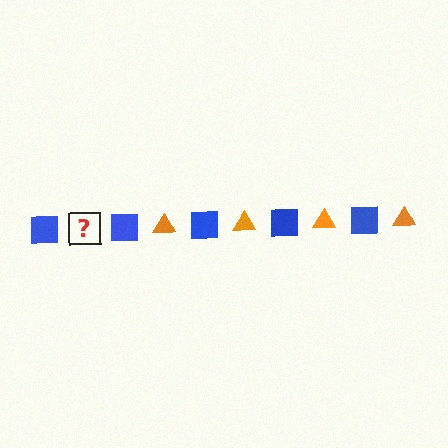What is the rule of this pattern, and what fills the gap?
The rule is that the pattern alternates between blue square and orange triangle. The gap should be filled with an orange triangle.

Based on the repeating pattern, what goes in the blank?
The blank should be an orange triangle.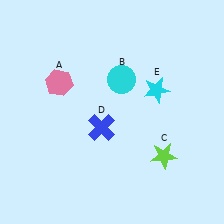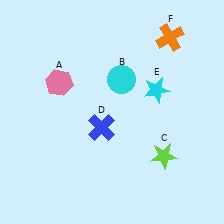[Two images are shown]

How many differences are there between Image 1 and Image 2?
There is 1 difference between the two images.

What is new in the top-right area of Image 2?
An orange cross (F) was added in the top-right area of Image 2.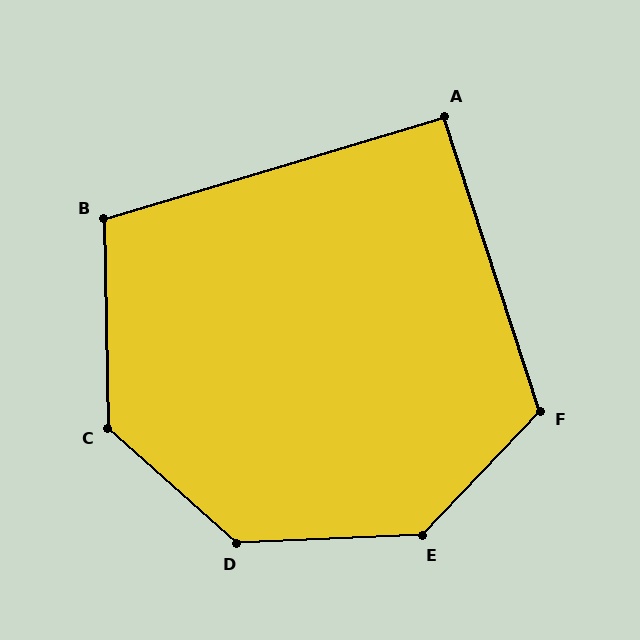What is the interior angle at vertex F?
Approximately 118 degrees (obtuse).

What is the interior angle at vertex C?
Approximately 133 degrees (obtuse).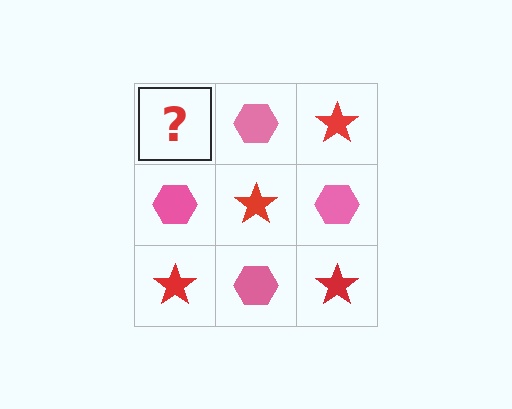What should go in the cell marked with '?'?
The missing cell should contain a red star.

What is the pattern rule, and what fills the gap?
The rule is that it alternates red star and pink hexagon in a checkerboard pattern. The gap should be filled with a red star.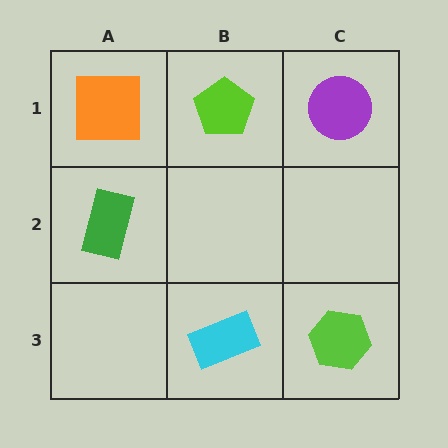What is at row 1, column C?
A purple circle.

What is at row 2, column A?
A green rectangle.